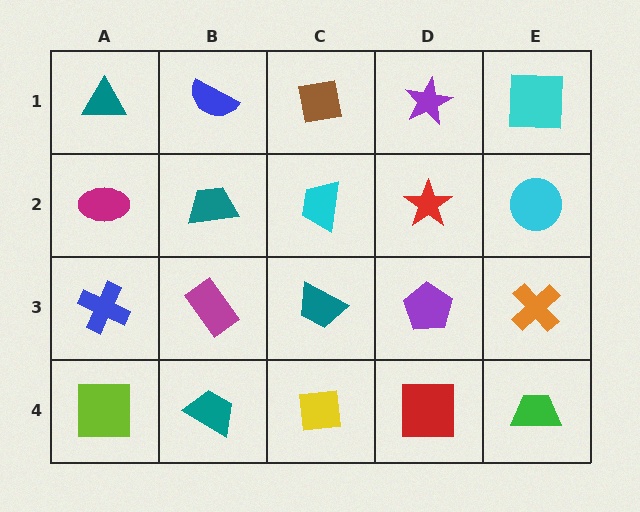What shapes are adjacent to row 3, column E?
A cyan circle (row 2, column E), a green trapezoid (row 4, column E), a purple pentagon (row 3, column D).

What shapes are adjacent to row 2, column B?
A blue semicircle (row 1, column B), a magenta rectangle (row 3, column B), a magenta ellipse (row 2, column A), a cyan trapezoid (row 2, column C).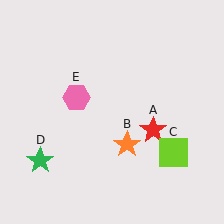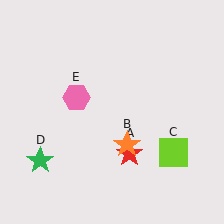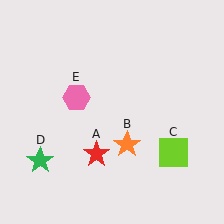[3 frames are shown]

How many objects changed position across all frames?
1 object changed position: red star (object A).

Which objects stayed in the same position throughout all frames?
Orange star (object B) and lime square (object C) and green star (object D) and pink hexagon (object E) remained stationary.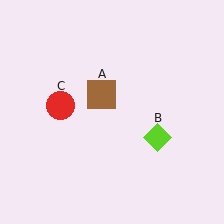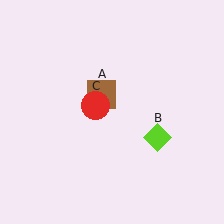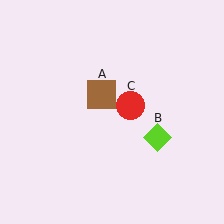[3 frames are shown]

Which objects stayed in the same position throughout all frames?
Brown square (object A) and lime diamond (object B) remained stationary.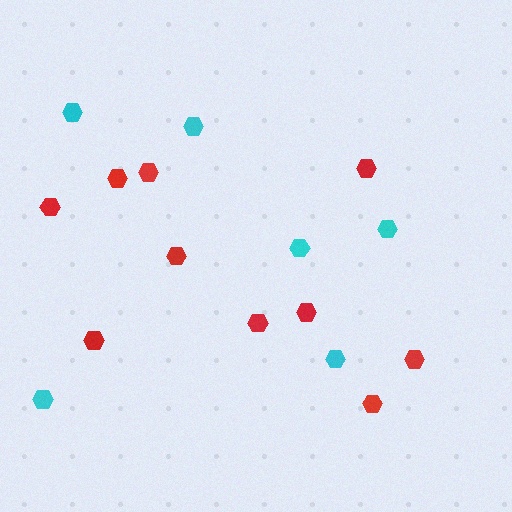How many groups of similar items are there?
There are 2 groups: one group of red hexagons (10) and one group of cyan hexagons (6).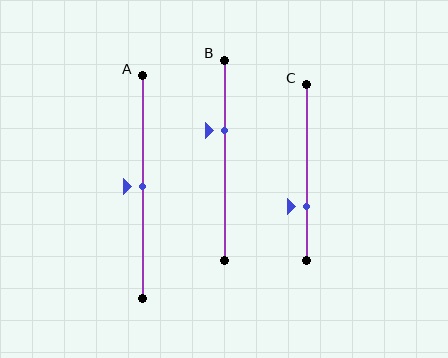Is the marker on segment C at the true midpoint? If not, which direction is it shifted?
No, the marker on segment C is shifted downward by about 19% of the segment length.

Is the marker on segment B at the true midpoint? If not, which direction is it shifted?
No, the marker on segment B is shifted upward by about 15% of the segment length.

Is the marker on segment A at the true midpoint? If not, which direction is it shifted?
Yes, the marker on segment A is at the true midpoint.